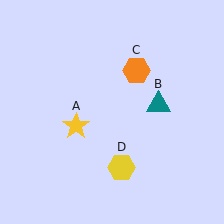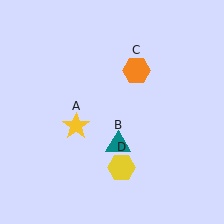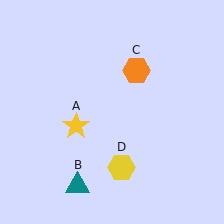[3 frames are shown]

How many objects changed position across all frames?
1 object changed position: teal triangle (object B).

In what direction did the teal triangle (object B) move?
The teal triangle (object B) moved down and to the left.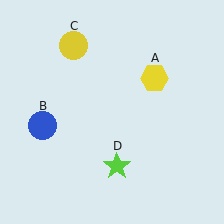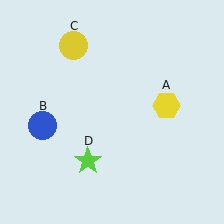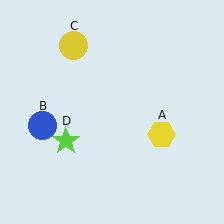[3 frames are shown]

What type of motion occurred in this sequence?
The yellow hexagon (object A), lime star (object D) rotated clockwise around the center of the scene.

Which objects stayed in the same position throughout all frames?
Blue circle (object B) and yellow circle (object C) remained stationary.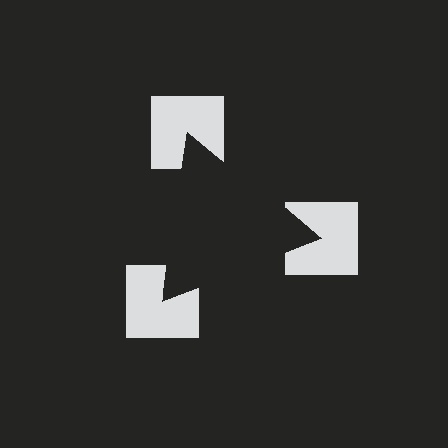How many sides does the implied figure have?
3 sides.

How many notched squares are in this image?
There are 3 — one at each vertex of the illusory triangle.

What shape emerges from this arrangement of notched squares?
An illusory triangle — its edges are inferred from the aligned wedge cuts in the notched squares, not physically drawn.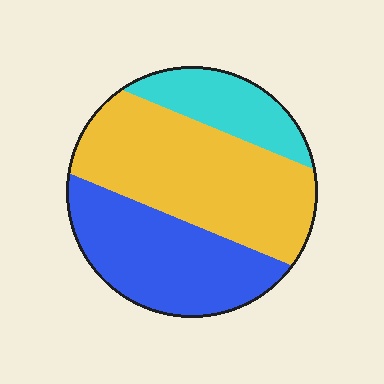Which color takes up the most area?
Yellow, at roughly 45%.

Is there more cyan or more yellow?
Yellow.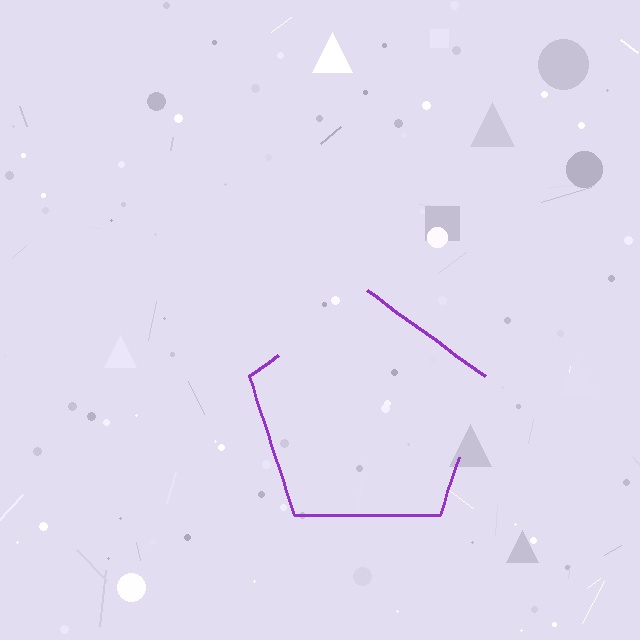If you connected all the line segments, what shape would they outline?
They would outline a pentagon.